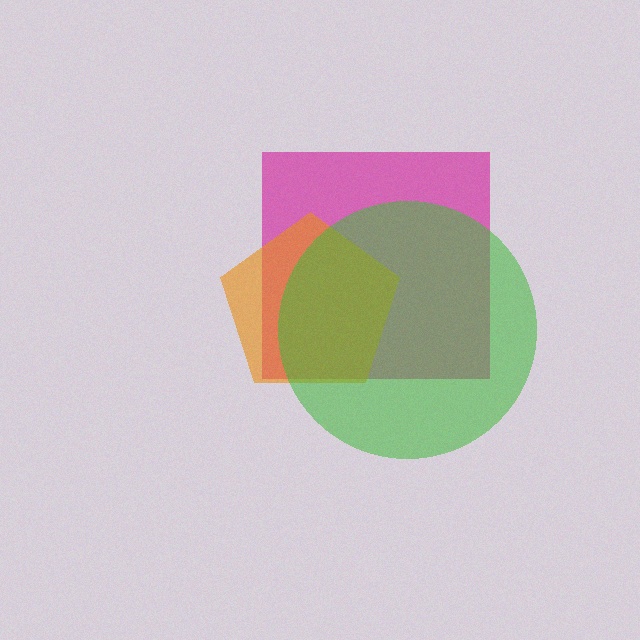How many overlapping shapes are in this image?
There are 3 overlapping shapes in the image.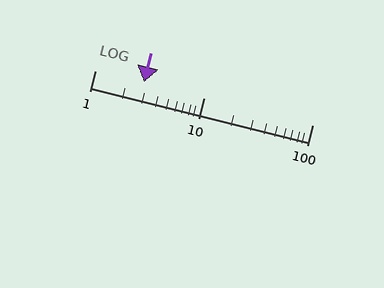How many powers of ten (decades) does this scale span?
The scale spans 2 decades, from 1 to 100.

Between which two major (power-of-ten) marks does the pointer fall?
The pointer is between 1 and 10.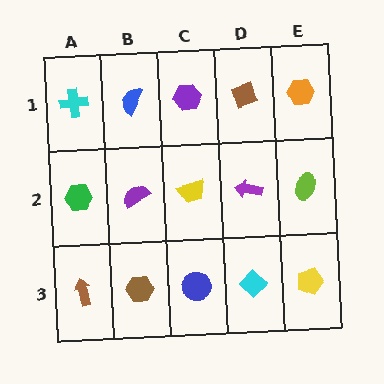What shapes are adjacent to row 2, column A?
A cyan cross (row 1, column A), a brown arrow (row 3, column A), a purple semicircle (row 2, column B).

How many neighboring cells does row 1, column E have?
2.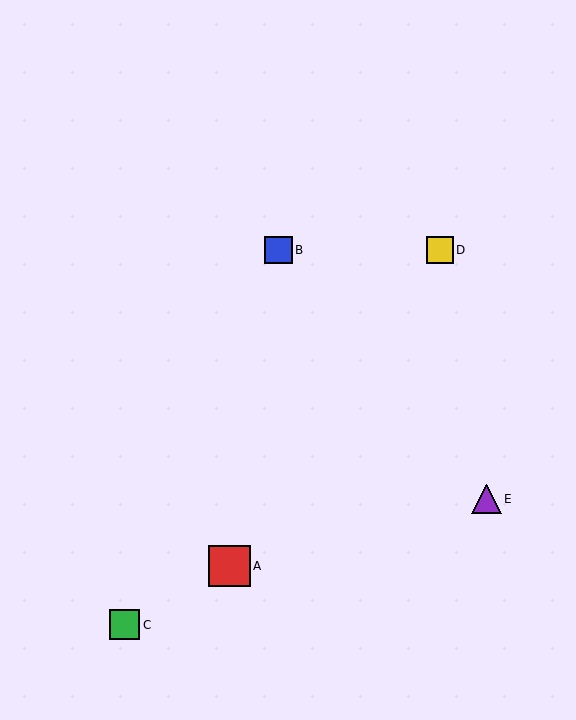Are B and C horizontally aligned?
No, B is at y≈250 and C is at y≈625.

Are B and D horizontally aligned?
Yes, both are at y≈250.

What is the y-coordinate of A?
Object A is at y≈566.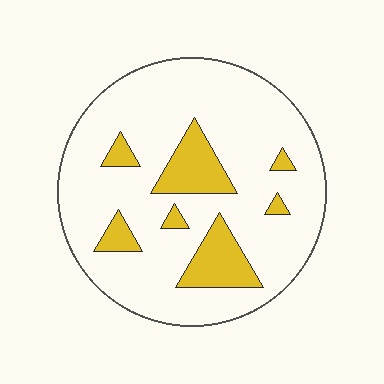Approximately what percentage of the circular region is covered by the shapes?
Approximately 15%.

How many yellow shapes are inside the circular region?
7.